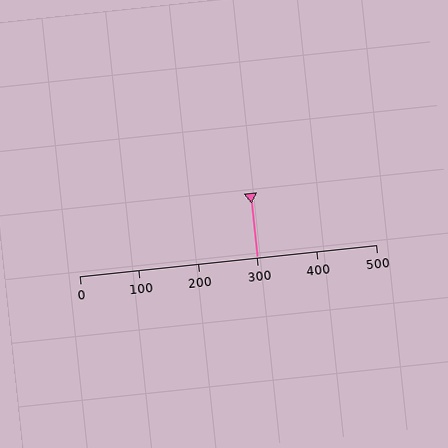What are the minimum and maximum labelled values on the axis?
The axis runs from 0 to 500.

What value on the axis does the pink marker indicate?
The marker indicates approximately 300.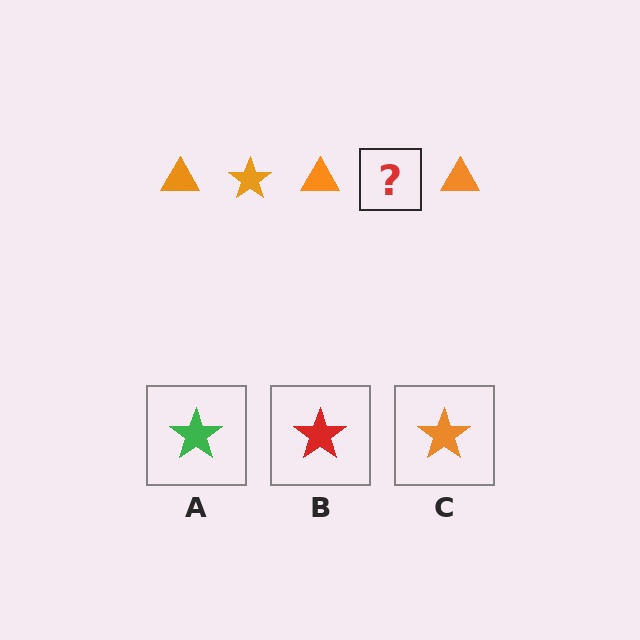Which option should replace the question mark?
Option C.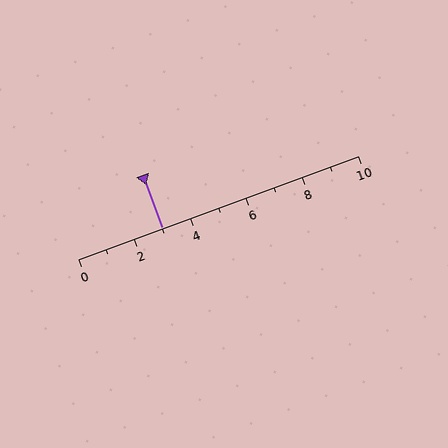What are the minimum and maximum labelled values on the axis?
The axis runs from 0 to 10.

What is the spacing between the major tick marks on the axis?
The major ticks are spaced 2 apart.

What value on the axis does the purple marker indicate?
The marker indicates approximately 3.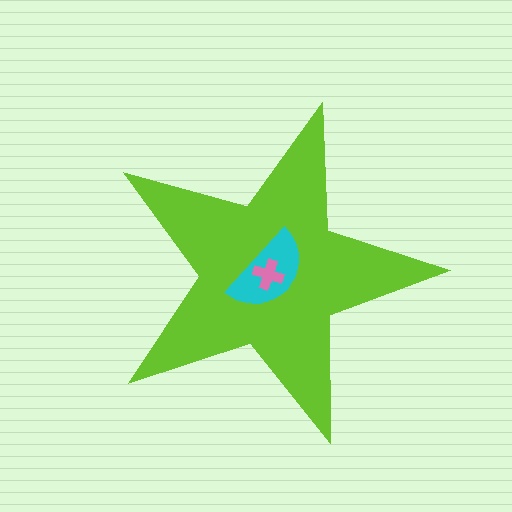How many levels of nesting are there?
3.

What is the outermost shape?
The lime star.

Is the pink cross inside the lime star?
Yes.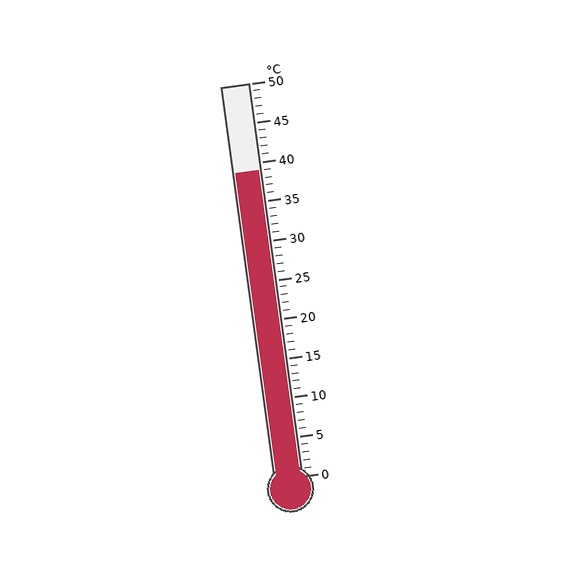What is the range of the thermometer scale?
The thermometer scale ranges from 0°C to 50°C.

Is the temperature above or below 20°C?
The temperature is above 20°C.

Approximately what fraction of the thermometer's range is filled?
The thermometer is filled to approximately 80% of its range.